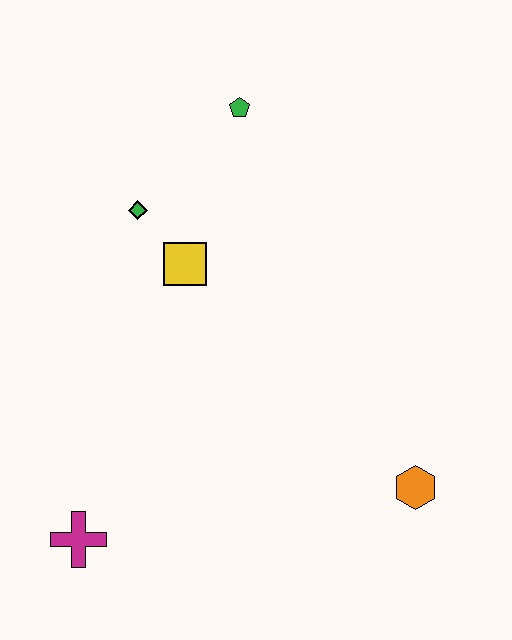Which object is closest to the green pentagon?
The green diamond is closest to the green pentagon.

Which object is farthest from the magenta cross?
The green pentagon is farthest from the magenta cross.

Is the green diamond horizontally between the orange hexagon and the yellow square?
No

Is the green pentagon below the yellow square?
No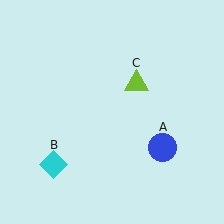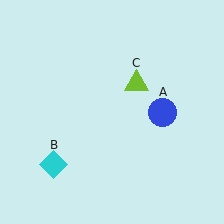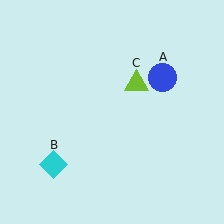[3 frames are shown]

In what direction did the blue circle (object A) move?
The blue circle (object A) moved up.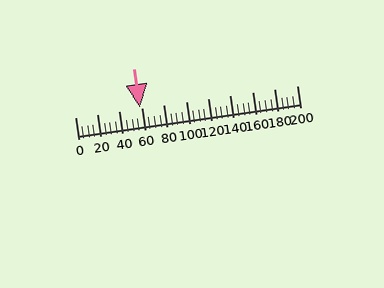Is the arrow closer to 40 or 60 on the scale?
The arrow is closer to 60.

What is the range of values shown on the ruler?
The ruler shows values from 0 to 200.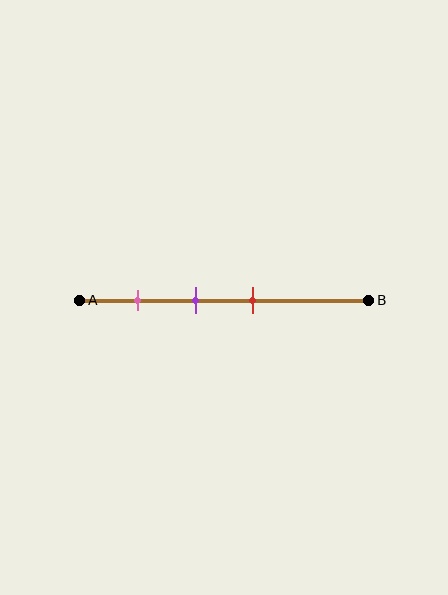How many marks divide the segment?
There are 3 marks dividing the segment.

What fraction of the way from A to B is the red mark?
The red mark is approximately 60% (0.6) of the way from A to B.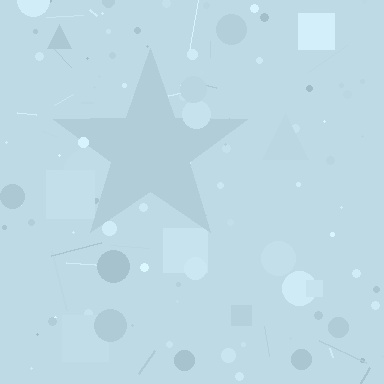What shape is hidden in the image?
A star is hidden in the image.